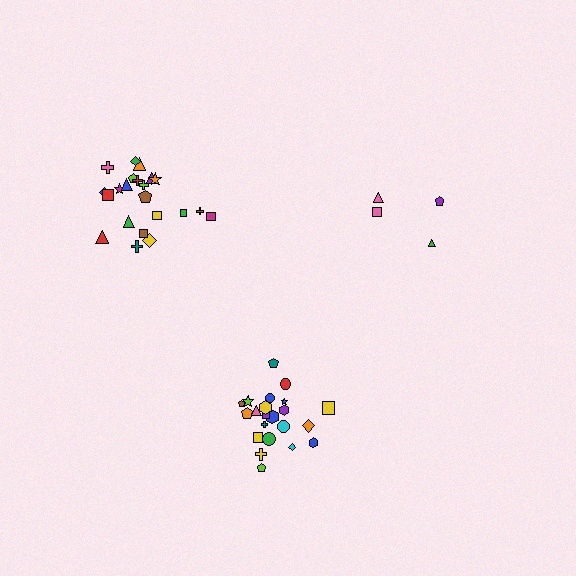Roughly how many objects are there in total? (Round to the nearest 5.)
Roughly 50 objects in total.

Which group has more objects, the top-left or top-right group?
The top-left group.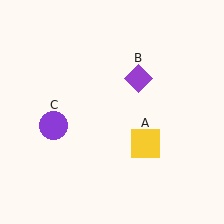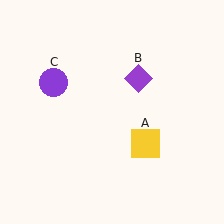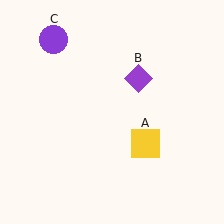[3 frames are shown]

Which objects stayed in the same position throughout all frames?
Yellow square (object A) and purple diamond (object B) remained stationary.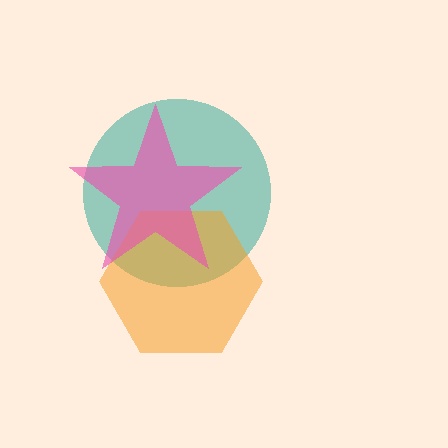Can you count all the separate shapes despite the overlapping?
Yes, there are 3 separate shapes.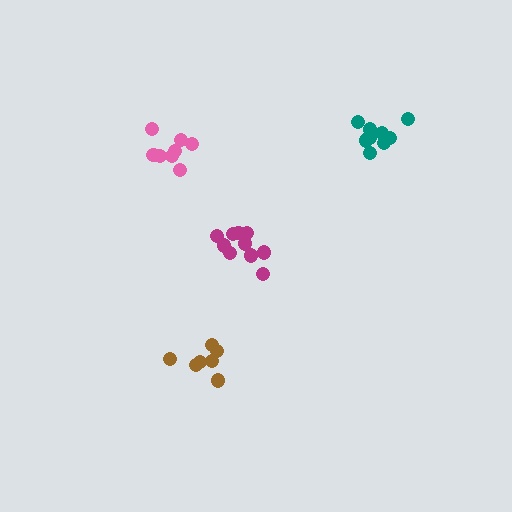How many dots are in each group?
Group 1: 8 dots, Group 2: 10 dots, Group 3: 7 dots, Group 4: 10 dots (35 total).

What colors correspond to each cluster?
The clusters are colored: pink, magenta, brown, teal.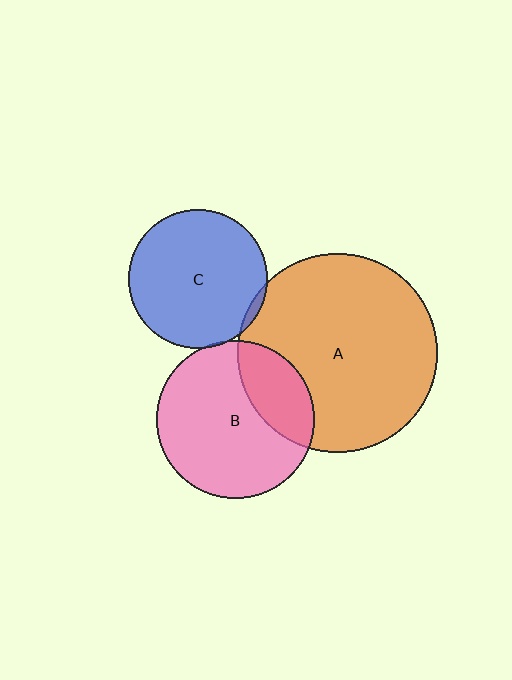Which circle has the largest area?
Circle A (orange).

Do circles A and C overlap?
Yes.